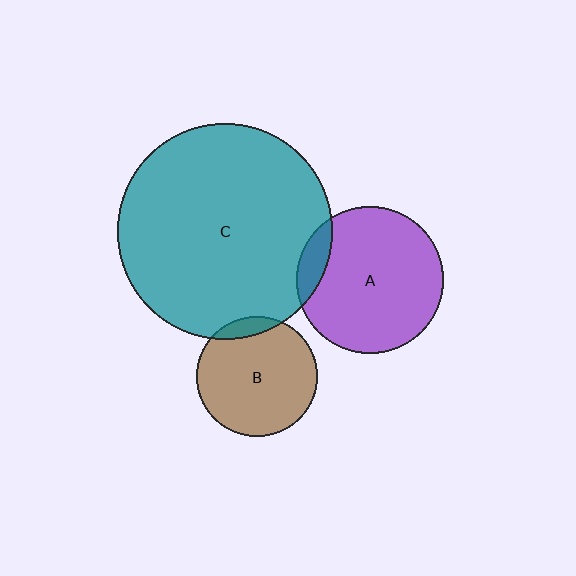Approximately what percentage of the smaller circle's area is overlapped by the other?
Approximately 10%.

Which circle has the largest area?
Circle C (teal).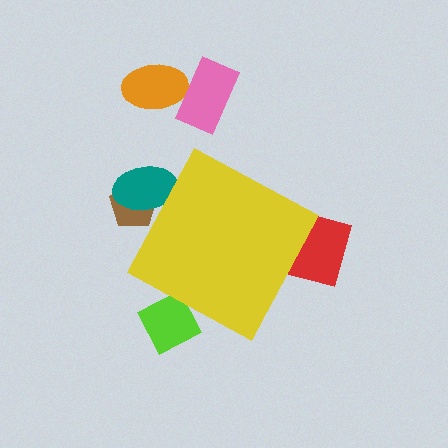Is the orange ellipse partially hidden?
No, the orange ellipse is fully visible.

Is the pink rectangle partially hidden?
No, the pink rectangle is fully visible.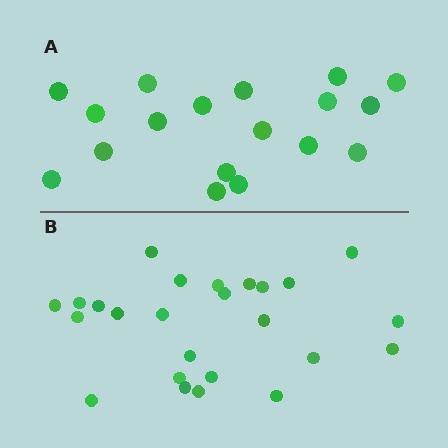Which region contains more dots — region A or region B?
Region B (the bottom region) has more dots.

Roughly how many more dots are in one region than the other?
Region B has roughly 8 or so more dots than region A.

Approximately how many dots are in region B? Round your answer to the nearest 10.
About 20 dots. (The exact count is 25, which rounds to 20.)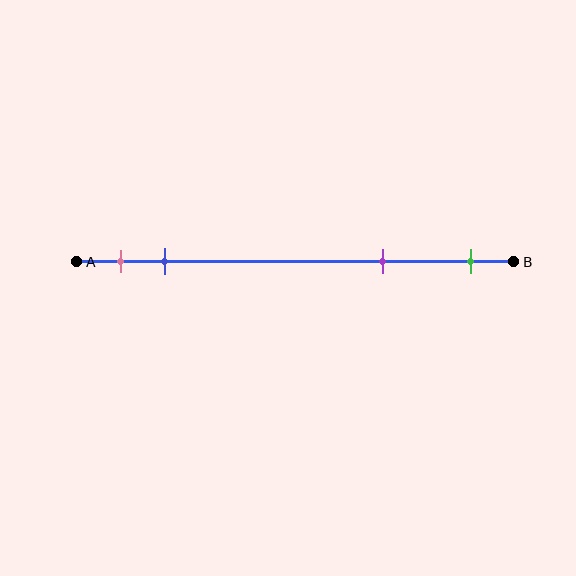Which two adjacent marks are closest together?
The pink and blue marks are the closest adjacent pair.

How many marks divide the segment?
There are 4 marks dividing the segment.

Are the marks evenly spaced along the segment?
No, the marks are not evenly spaced.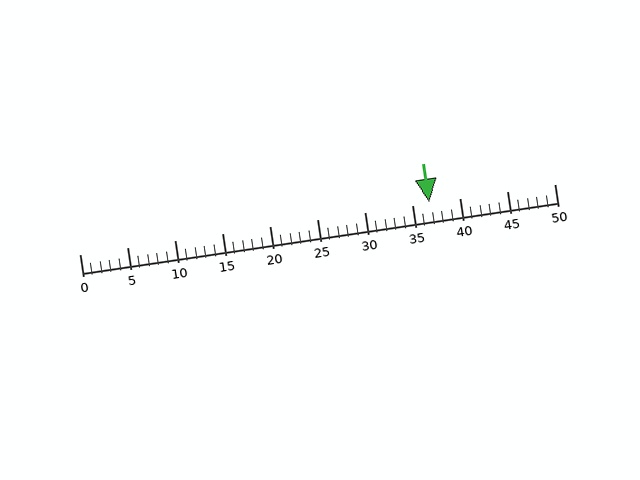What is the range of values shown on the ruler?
The ruler shows values from 0 to 50.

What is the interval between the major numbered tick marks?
The major tick marks are spaced 5 units apart.